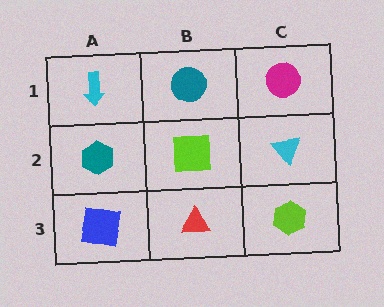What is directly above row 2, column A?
A cyan arrow.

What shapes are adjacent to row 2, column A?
A cyan arrow (row 1, column A), a blue square (row 3, column A), a lime square (row 2, column B).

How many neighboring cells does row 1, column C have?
2.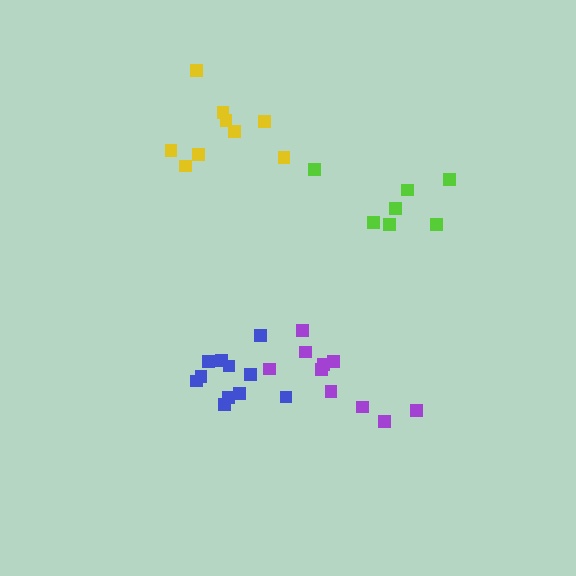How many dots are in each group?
Group 1: 7 dots, Group 2: 11 dots, Group 3: 10 dots, Group 4: 9 dots (37 total).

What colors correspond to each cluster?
The clusters are colored: lime, blue, purple, yellow.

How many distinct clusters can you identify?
There are 4 distinct clusters.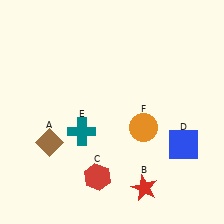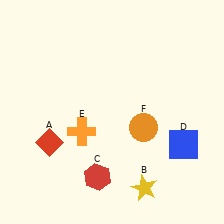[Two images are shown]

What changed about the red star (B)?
In Image 1, B is red. In Image 2, it changed to yellow.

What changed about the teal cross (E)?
In Image 1, E is teal. In Image 2, it changed to orange.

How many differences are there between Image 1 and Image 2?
There are 3 differences between the two images.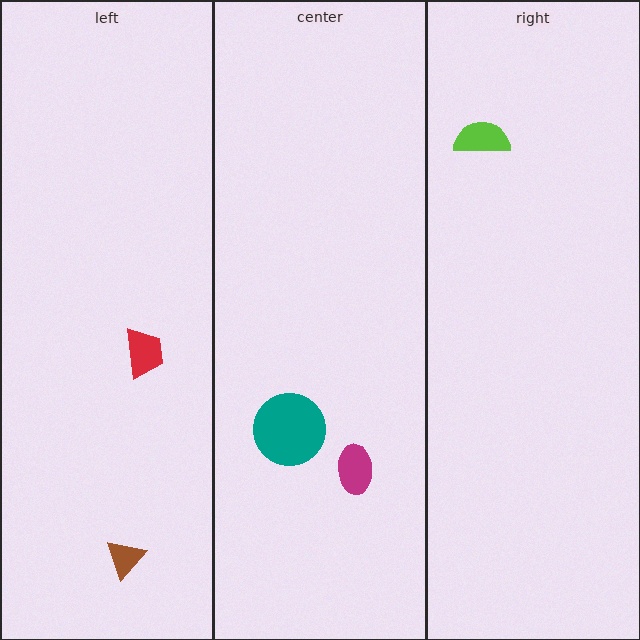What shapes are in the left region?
The brown triangle, the red trapezoid.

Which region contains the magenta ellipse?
The center region.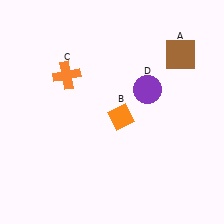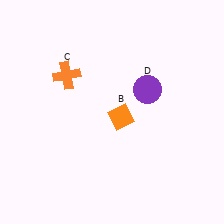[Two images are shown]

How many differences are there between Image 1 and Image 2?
There is 1 difference between the two images.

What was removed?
The brown square (A) was removed in Image 2.